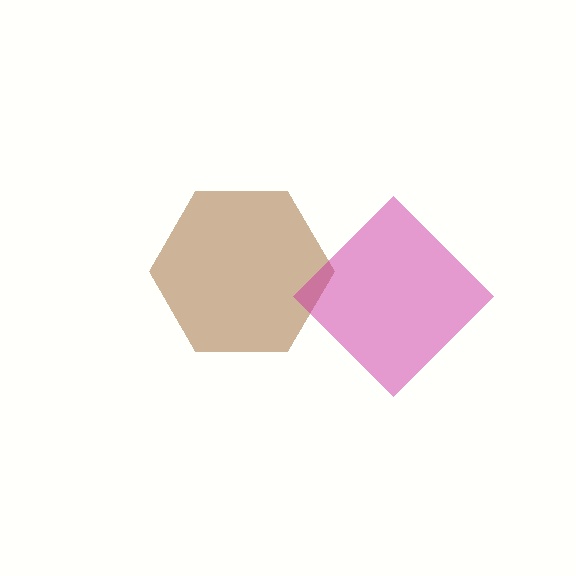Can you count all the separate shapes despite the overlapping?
Yes, there are 2 separate shapes.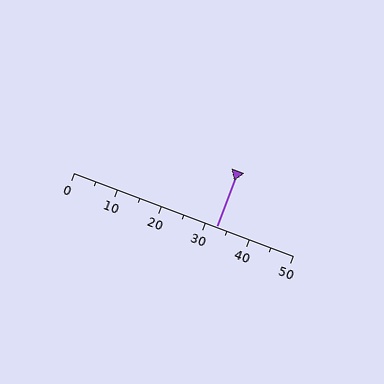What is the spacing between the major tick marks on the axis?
The major ticks are spaced 10 apart.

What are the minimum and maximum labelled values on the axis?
The axis runs from 0 to 50.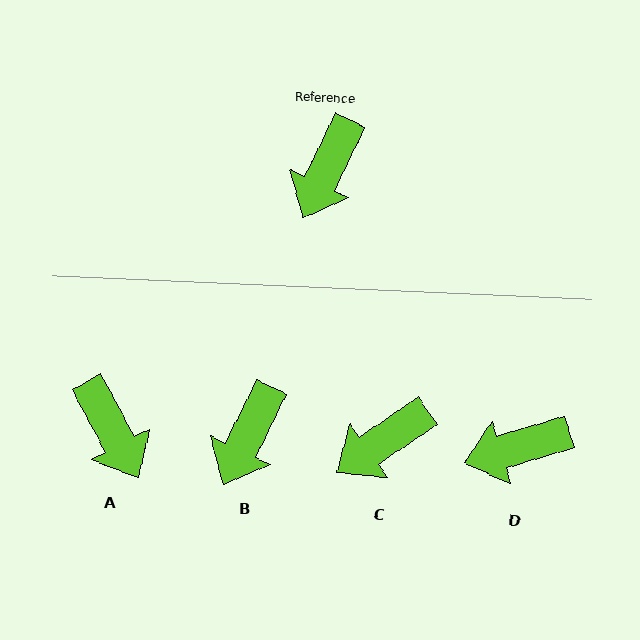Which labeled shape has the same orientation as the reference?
B.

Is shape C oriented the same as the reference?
No, it is off by about 30 degrees.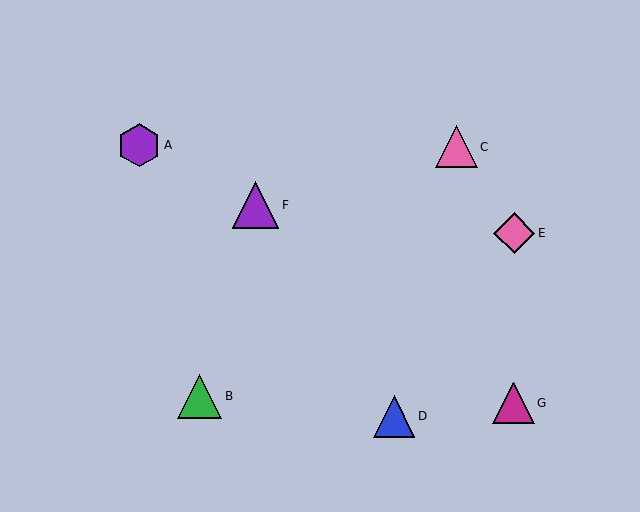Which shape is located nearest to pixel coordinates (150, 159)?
The purple hexagon (labeled A) at (139, 145) is nearest to that location.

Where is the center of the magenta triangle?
The center of the magenta triangle is at (513, 403).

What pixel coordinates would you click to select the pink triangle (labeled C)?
Click at (456, 147) to select the pink triangle C.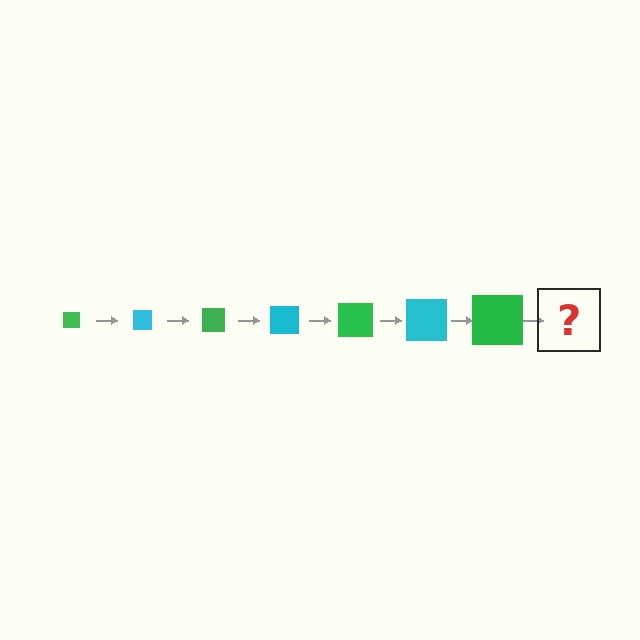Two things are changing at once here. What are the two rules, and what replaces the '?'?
The two rules are that the square grows larger each step and the color cycles through green and cyan. The '?' should be a cyan square, larger than the previous one.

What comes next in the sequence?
The next element should be a cyan square, larger than the previous one.